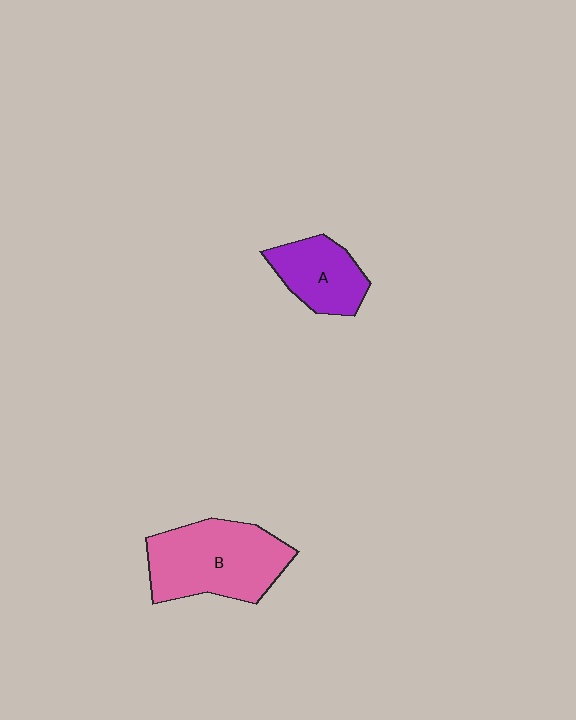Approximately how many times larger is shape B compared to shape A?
Approximately 1.7 times.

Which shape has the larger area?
Shape B (pink).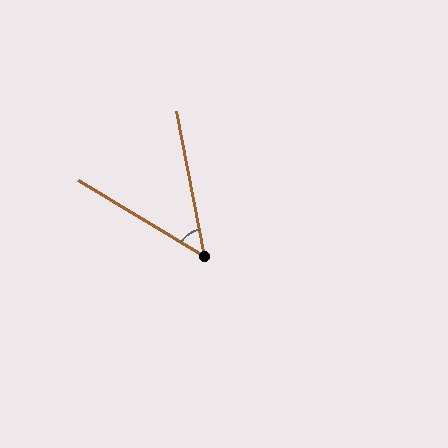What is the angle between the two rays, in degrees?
Approximately 48 degrees.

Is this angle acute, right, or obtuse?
It is acute.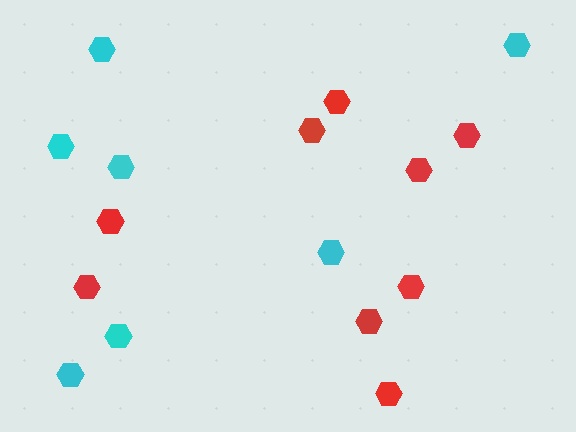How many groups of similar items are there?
There are 2 groups: one group of red hexagons (9) and one group of cyan hexagons (7).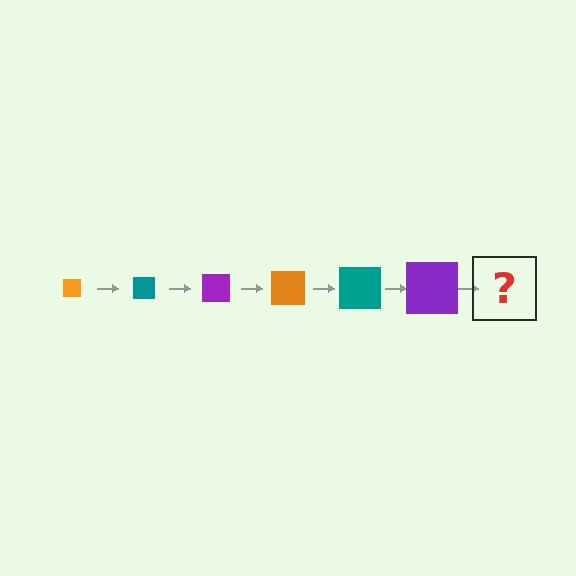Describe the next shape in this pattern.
It should be an orange square, larger than the previous one.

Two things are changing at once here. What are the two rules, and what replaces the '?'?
The two rules are that the square grows larger each step and the color cycles through orange, teal, and purple. The '?' should be an orange square, larger than the previous one.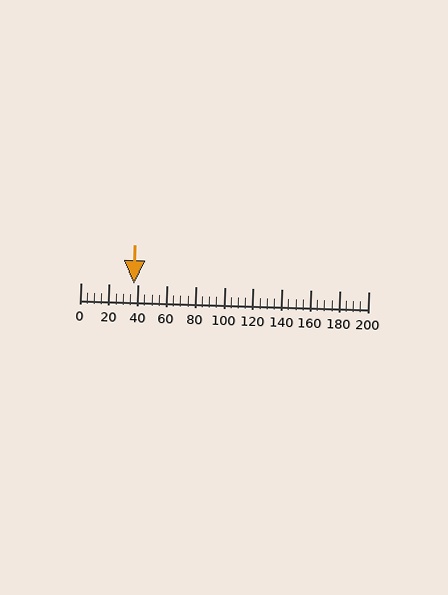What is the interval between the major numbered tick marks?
The major tick marks are spaced 20 units apart.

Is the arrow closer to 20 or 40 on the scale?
The arrow is closer to 40.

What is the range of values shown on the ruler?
The ruler shows values from 0 to 200.